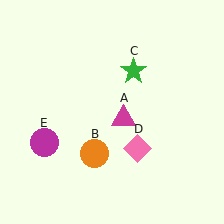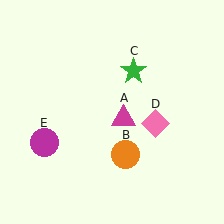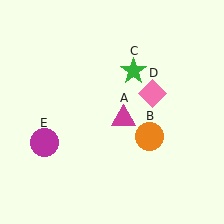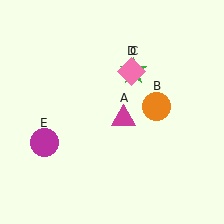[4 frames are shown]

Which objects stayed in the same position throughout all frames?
Magenta triangle (object A) and green star (object C) and magenta circle (object E) remained stationary.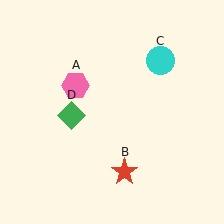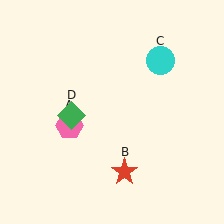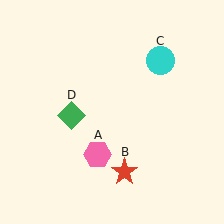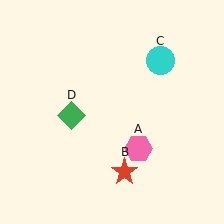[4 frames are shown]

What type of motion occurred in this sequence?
The pink hexagon (object A) rotated counterclockwise around the center of the scene.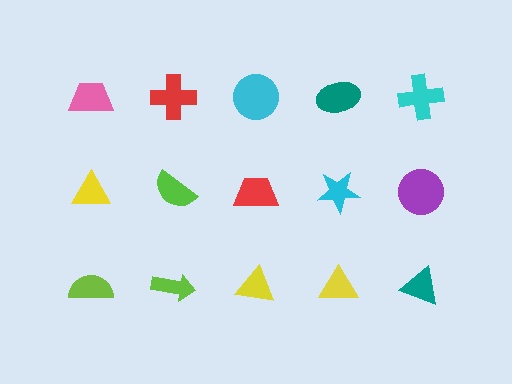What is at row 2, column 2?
A lime semicircle.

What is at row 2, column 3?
A red trapezoid.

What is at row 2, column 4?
A cyan star.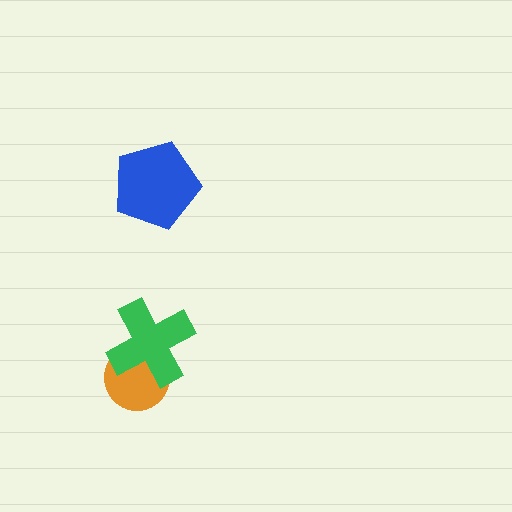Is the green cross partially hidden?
No, no other shape covers it.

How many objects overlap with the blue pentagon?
0 objects overlap with the blue pentagon.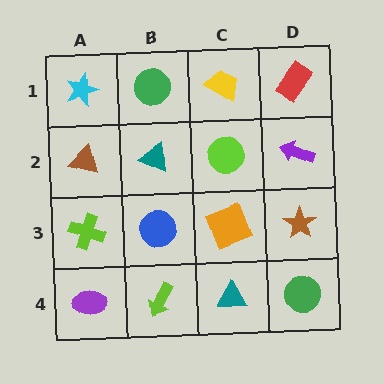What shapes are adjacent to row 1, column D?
A purple arrow (row 2, column D), a yellow trapezoid (row 1, column C).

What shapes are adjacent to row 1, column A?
A brown triangle (row 2, column A), a green circle (row 1, column B).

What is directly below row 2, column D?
A brown star.